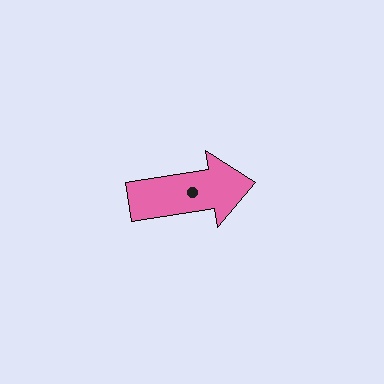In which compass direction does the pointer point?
East.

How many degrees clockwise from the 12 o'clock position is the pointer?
Approximately 81 degrees.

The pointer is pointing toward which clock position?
Roughly 3 o'clock.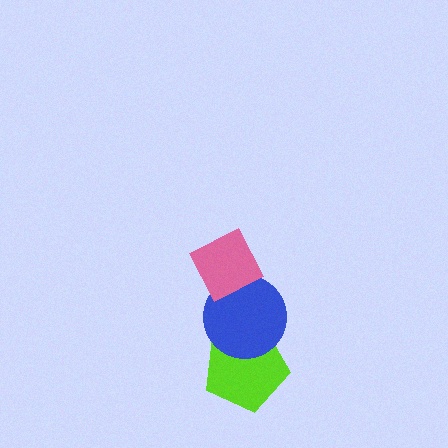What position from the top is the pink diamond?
The pink diamond is 1st from the top.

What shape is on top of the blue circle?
The pink diamond is on top of the blue circle.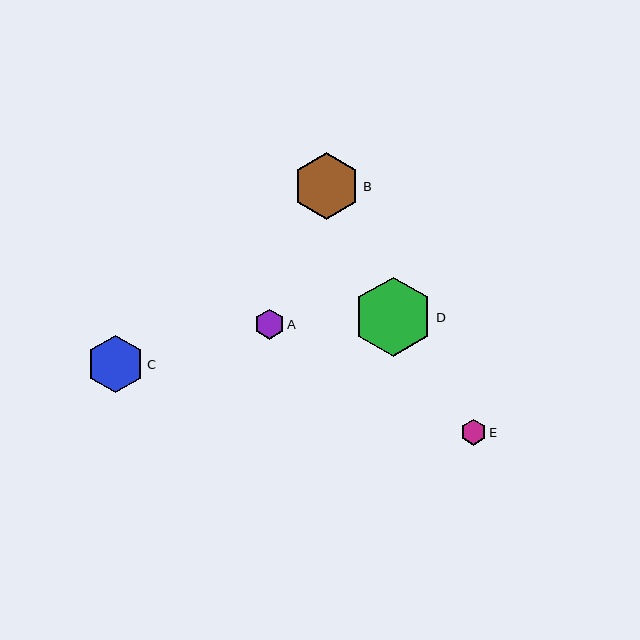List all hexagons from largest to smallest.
From largest to smallest: D, B, C, A, E.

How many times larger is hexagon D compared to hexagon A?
Hexagon D is approximately 2.7 times the size of hexagon A.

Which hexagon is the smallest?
Hexagon E is the smallest with a size of approximately 26 pixels.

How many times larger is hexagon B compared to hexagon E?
Hexagon B is approximately 2.6 times the size of hexagon E.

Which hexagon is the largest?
Hexagon D is the largest with a size of approximately 80 pixels.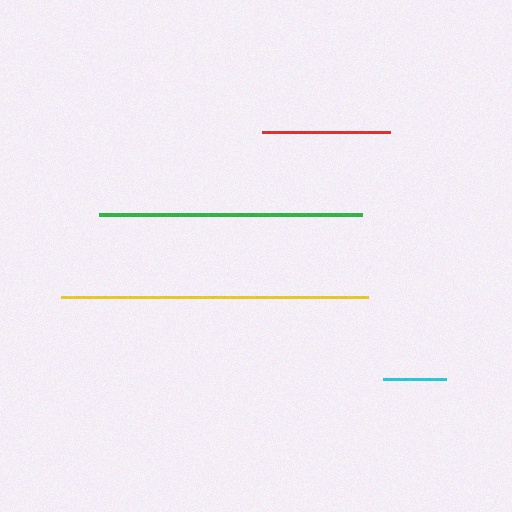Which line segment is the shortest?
The cyan line is the shortest at approximately 63 pixels.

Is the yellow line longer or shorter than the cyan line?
The yellow line is longer than the cyan line.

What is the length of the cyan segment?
The cyan segment is approximately 63 pixels long.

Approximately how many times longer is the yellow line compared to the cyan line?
The yellow line is approximately 4.9 times the length of the cyan line.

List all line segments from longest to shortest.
From longest to shortest: yellow, green, red, cyan.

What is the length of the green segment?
The green segment is approximately 263 pixels long.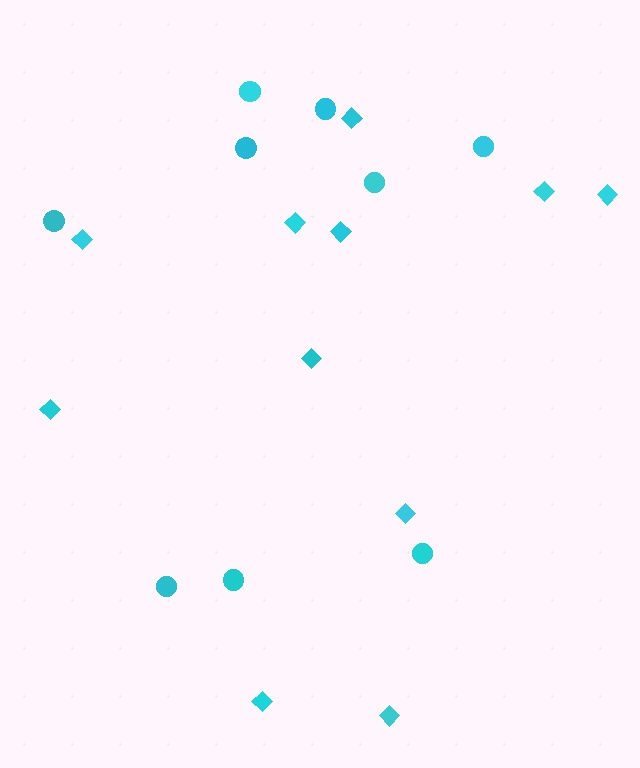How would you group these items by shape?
There are 2 groups: one group of circles (9) and one group of diamonds (11).